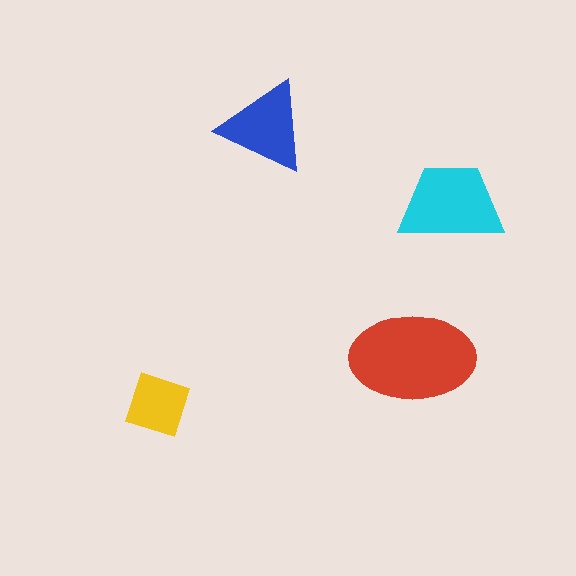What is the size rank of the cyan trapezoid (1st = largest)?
2nd.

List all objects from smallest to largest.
The yellow diamond, the blue triangle, the cyan trapezoid, the red ellipse.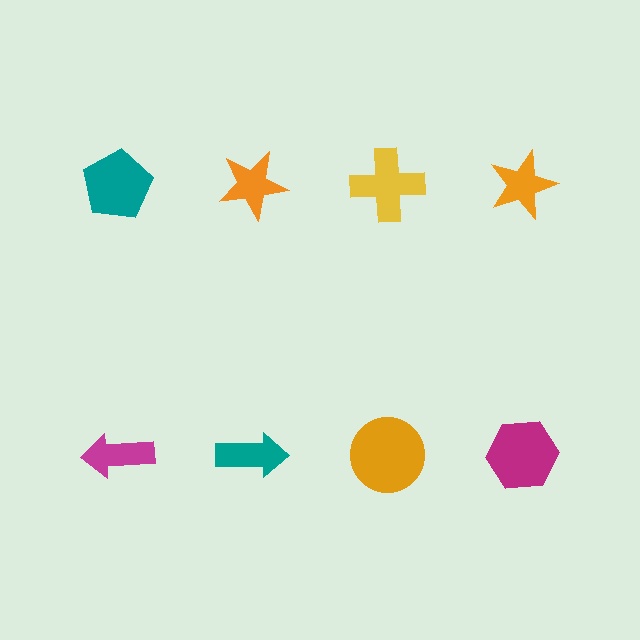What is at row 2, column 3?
An orange circle.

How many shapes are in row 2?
4 shapes.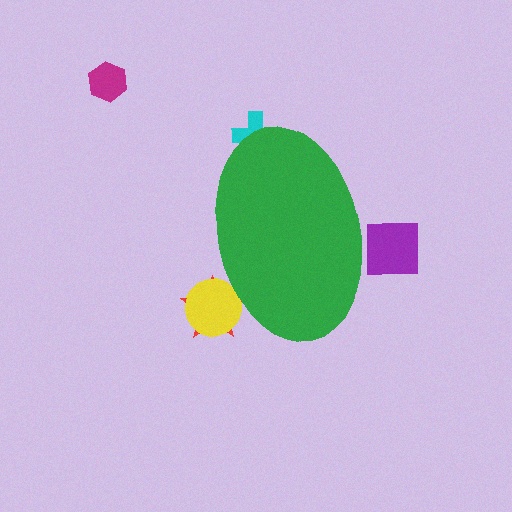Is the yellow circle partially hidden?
Yes, the yellow circle is partially hidden behind the green ellipse.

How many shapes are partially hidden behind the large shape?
4 shapes are partially hidden.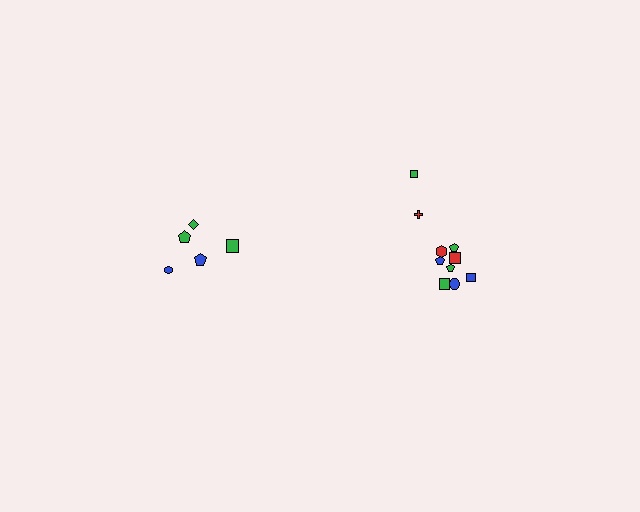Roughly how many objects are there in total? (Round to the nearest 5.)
Roughly 15 objects in total.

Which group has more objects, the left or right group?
The right group.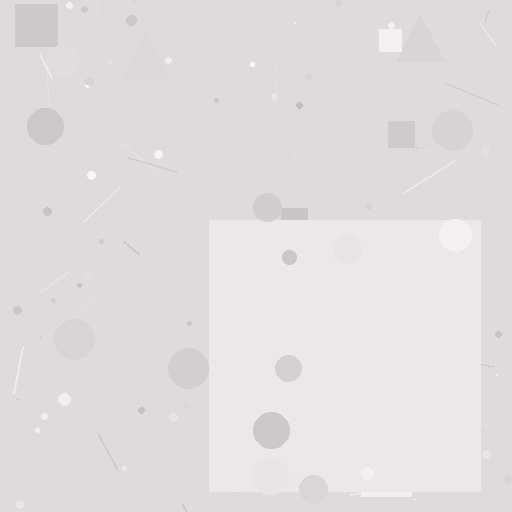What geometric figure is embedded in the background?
A square is embedded in the background.